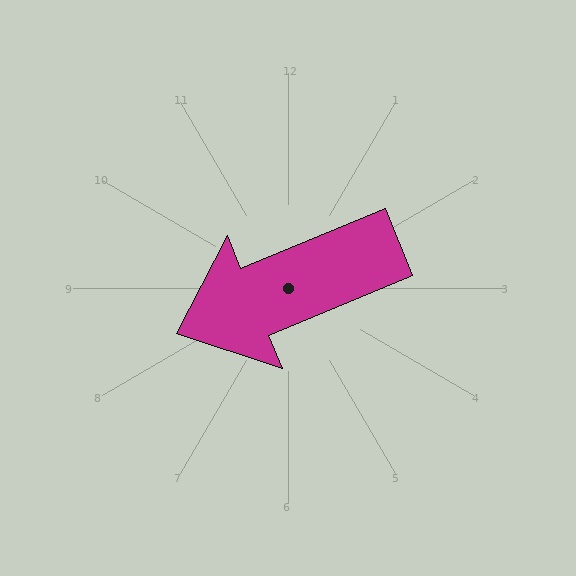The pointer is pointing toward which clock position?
Roughly 8 o'clock.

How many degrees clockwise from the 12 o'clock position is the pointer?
Approximately 247 degrees.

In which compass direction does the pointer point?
Southwest.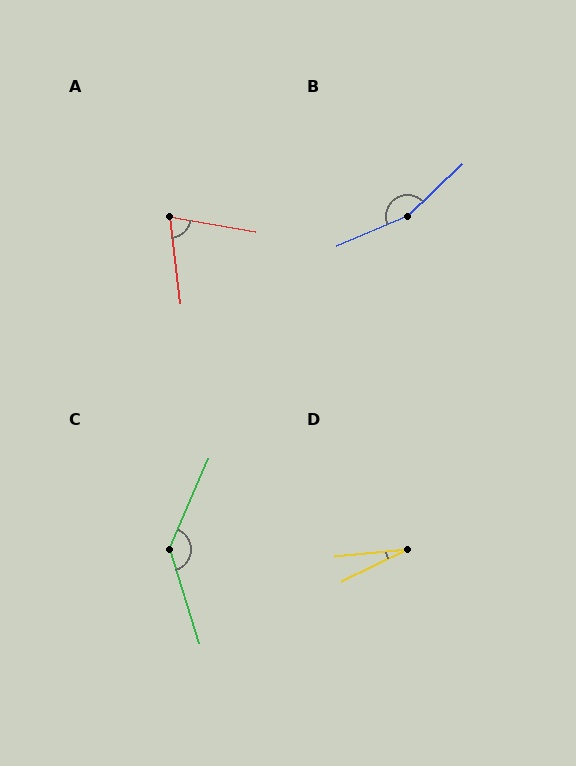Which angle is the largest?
B, at approximately 159 degrees.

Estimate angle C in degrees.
Approximately 139 degrees.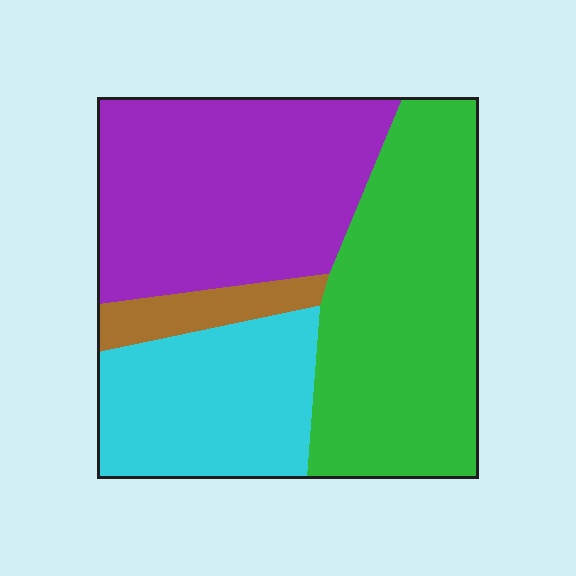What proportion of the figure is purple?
Purple covers 35% of the figure.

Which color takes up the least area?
Brown, at roughly 5%.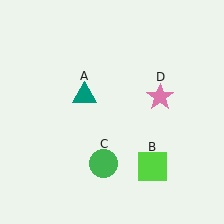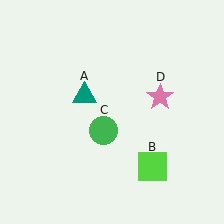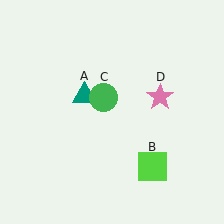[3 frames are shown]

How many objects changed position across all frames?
1 object changed position: green circle (object C).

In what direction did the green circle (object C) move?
The green circle (object C) moved up.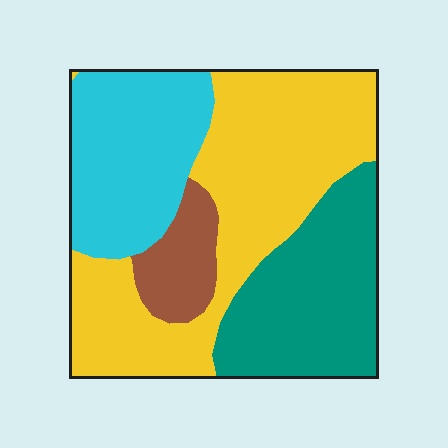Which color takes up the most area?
Yellow, at roughly 40%.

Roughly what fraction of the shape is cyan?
Cyan takes up less than a quarter of the shape.